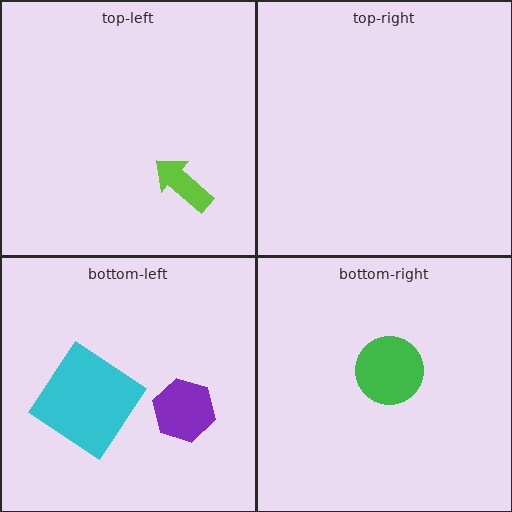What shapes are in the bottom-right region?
The green circle.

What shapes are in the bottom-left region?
The purple hexagon, the cyan diamond.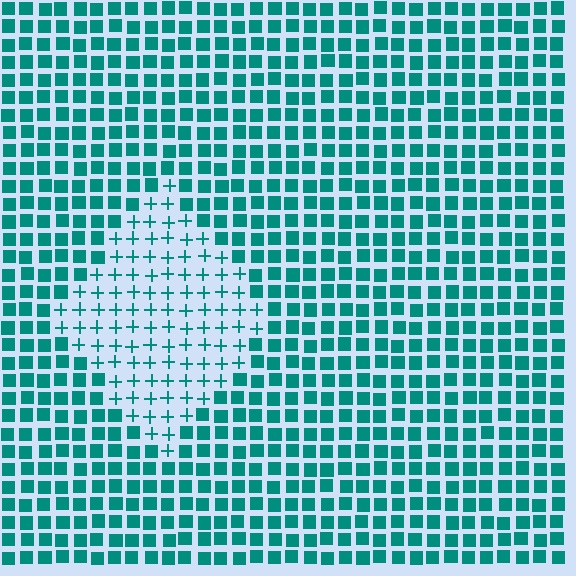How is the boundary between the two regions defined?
The boundary is defined by a change in element shape: plus signs inside vs. squares outside. All elements share the same color and spacing.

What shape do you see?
I see a diamond.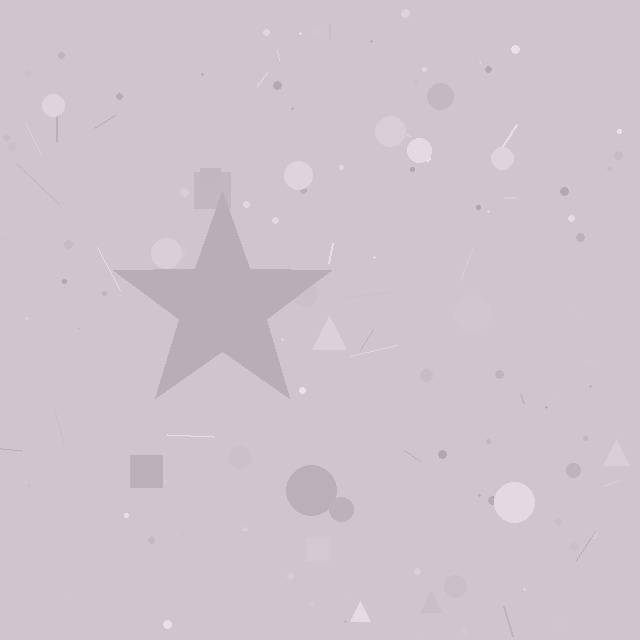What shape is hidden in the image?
A star is hidden in the image.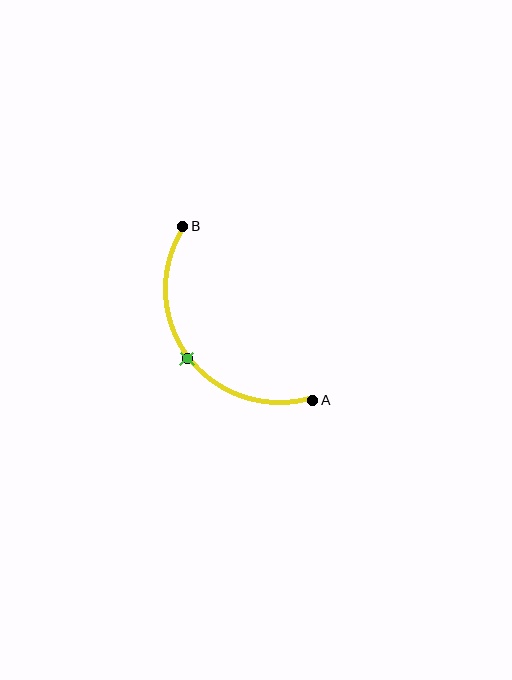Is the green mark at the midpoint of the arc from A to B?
Yes. The green mark lies on the arc at equal arc-length from both A and B — it is the arc midpoint.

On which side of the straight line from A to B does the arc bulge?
The arc bulges below and to the left of the straight line connecting A and B.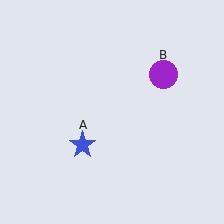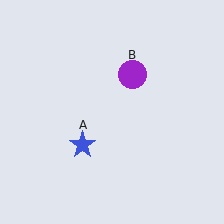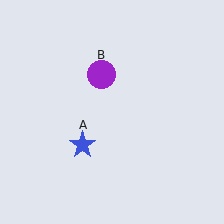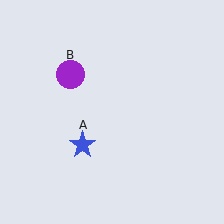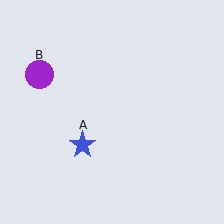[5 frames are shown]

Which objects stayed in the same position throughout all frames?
Blue star (object A) remained stationary.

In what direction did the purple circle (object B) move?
The purple circle (object B) moved left.